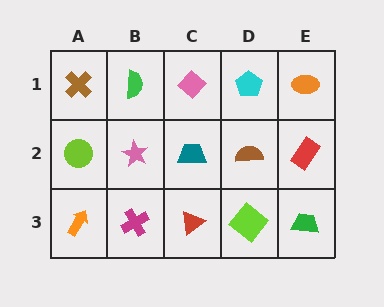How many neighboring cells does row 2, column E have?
3.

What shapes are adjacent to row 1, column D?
A brown semicircle (row 2, column D), a pink diamond (row 1, column C), an orange ellipse (row 1, column E).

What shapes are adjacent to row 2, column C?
A pink diamond (row 1, column C), a red triangle (row 3, column C), a pink star (row 2, column B), a brown semicircle (row 2, column D).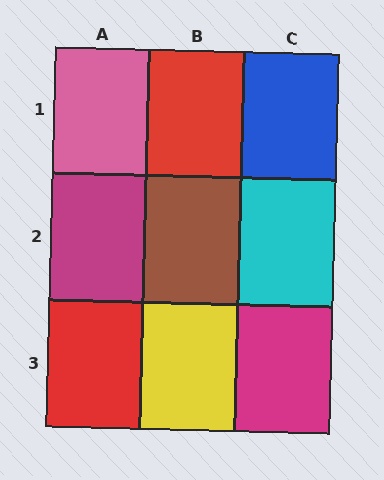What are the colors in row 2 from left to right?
Magenta, brown, cyan.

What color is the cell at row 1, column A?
Pink.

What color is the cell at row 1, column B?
Red.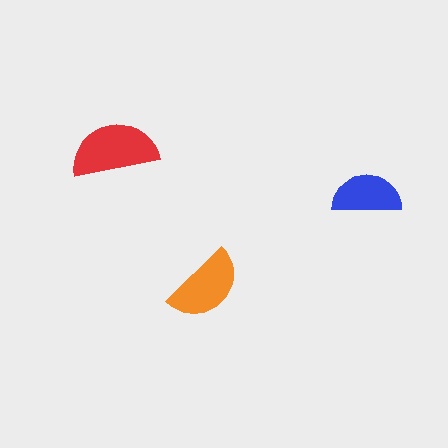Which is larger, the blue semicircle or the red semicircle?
The red one.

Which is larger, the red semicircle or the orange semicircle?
The red one.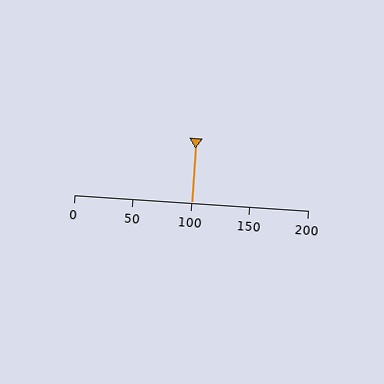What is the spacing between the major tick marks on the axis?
The major ticks are spaced 50 apart.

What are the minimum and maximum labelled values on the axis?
The axis runs from 0 to 200.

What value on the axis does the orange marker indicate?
The marker indicates approximately 100.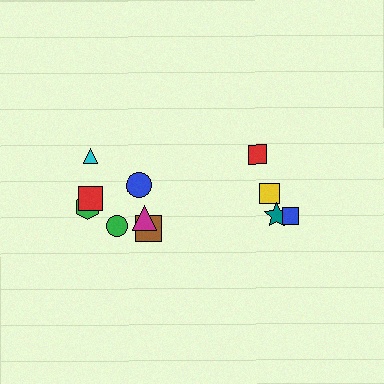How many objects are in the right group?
There are 4 objects.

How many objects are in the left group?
There are 7 objects.